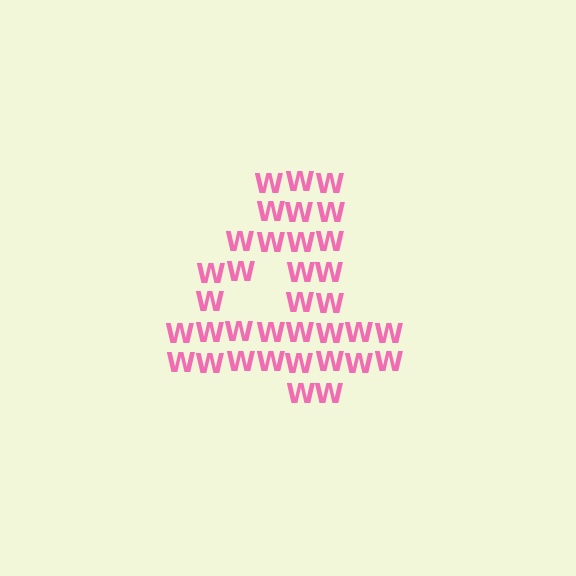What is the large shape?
The large shape is the digit 4.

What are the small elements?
The small elements are letter W's.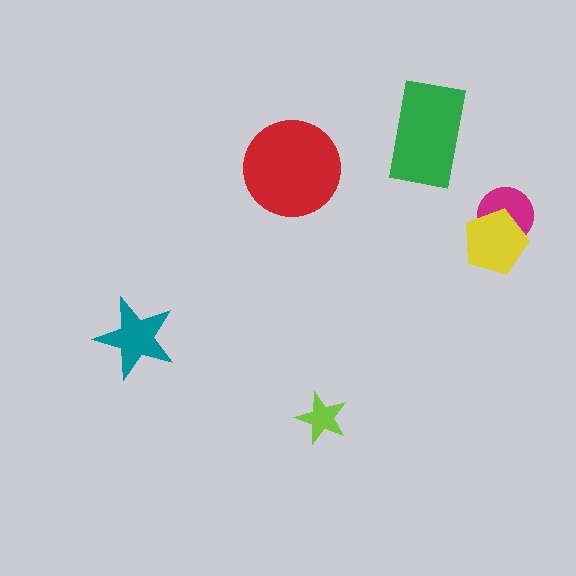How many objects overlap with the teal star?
0 objects overlap with the teal star.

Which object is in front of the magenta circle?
The yellow pentagon is in front of the magenta circle.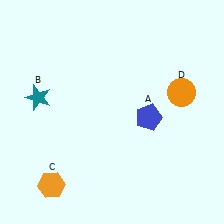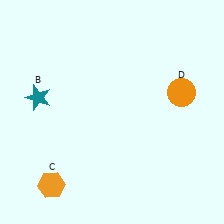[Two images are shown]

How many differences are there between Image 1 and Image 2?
There is 1 difference between the two images.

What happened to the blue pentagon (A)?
The blue pentagon (A) was removed in Image 2. It was in the bottom-right area of Image 1.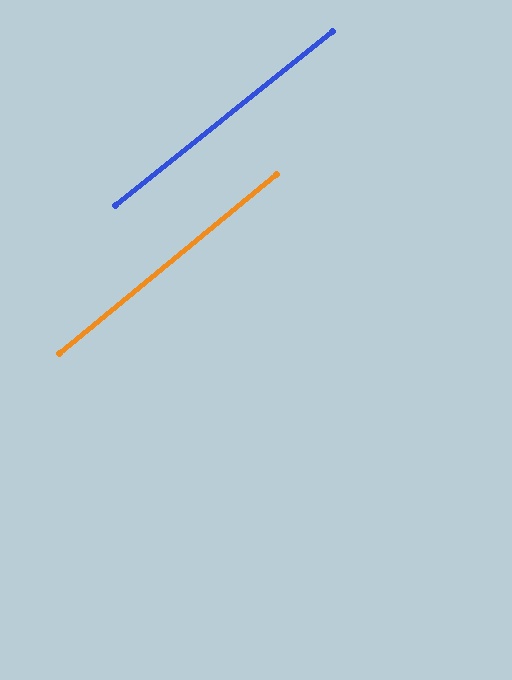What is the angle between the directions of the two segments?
Approximately 1 degree.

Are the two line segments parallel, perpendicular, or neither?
Parallel — their directions differ by only 0.9°.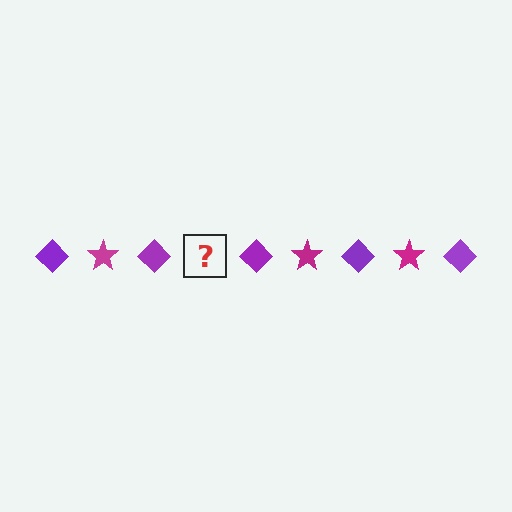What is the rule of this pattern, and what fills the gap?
The rule is that the pattern alternates between purple diamond and magenta star. The gap should be filled with a magenta star.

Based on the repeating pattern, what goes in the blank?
The blank should be a magenta star.